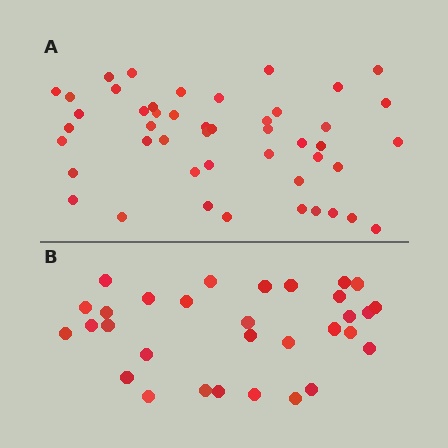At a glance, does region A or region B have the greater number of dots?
Region A (the top region) has more dots.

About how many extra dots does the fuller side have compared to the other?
Region A has approximately 15 more dots than region B.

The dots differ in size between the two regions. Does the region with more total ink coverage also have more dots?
No. Region B has more total ink coverage because its dots are larger, but region A actually contains more individual dots. Total area can be misleading — the number of items is what matters here.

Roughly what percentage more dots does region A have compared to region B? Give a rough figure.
About 50% more.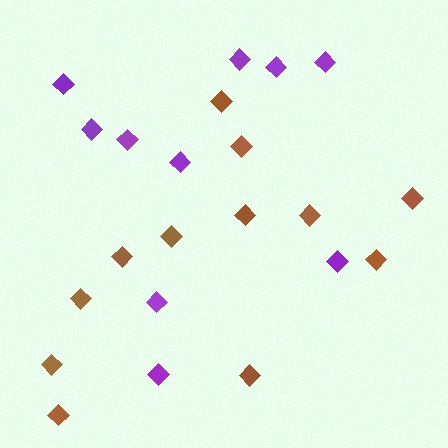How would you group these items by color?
There are 2 groups: one group of brown diamonds (12) and one group of purple diamonds (10).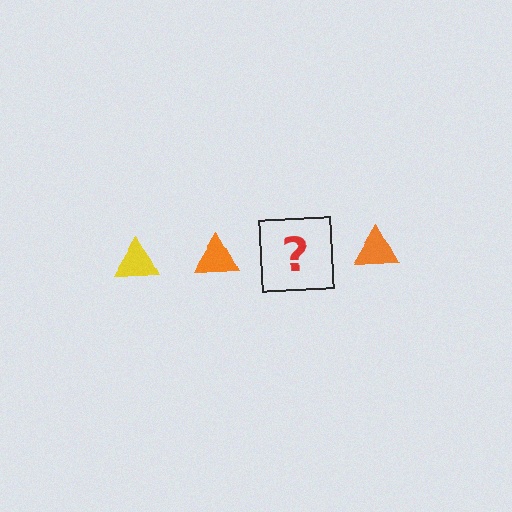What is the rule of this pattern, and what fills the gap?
The rule is that the pattern cycles through yellow, orange triangles. The gap should be filled with a yellow triangle.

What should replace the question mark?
The question mark should be replaced with a yellow triangle.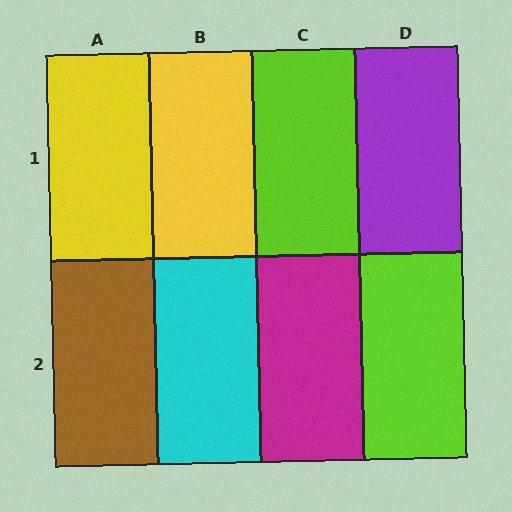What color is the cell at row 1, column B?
Yellow.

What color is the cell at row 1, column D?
Purple.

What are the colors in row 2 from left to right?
Brown, cyan, magenta, lime.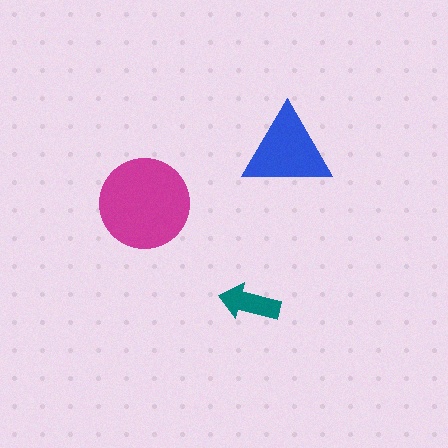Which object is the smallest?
The teal arrow.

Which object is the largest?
The magenta circle.